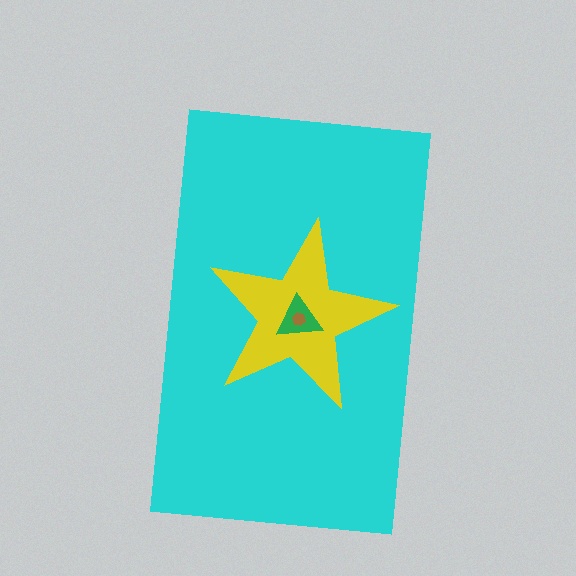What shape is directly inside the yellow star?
The green triangle.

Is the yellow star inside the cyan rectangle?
Yes.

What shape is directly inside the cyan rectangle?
The yellow star.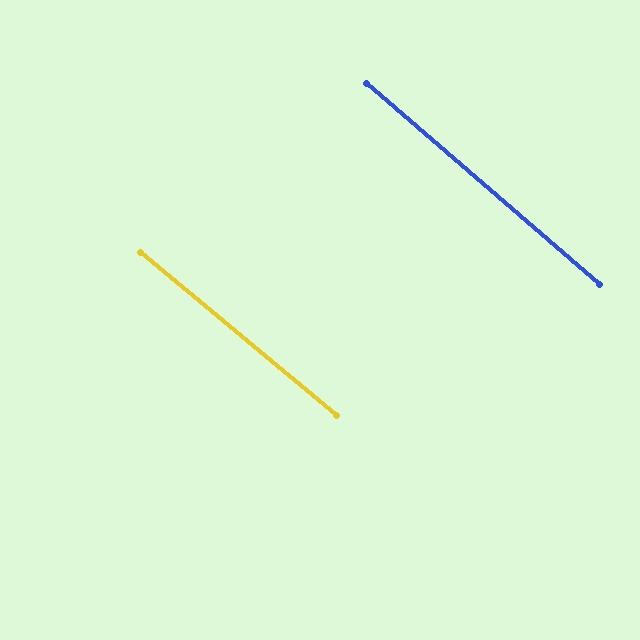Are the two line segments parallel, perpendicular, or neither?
Parallel — their directions differ by only 1.0°.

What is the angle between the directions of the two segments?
Approximately 1 degree.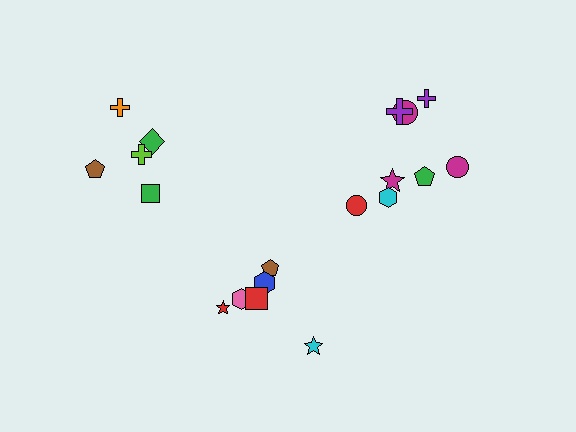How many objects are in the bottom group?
There are 6 objects.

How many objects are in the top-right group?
There are 8 objects.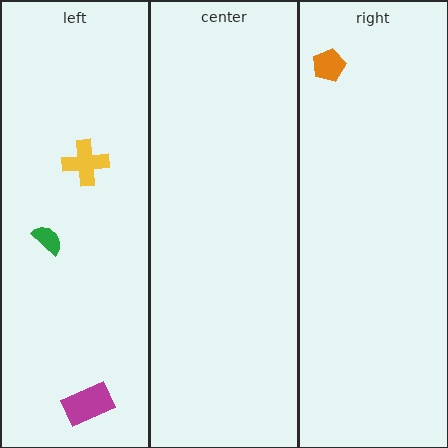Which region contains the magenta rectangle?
The left region.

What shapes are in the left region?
The green semicircle, the yellow cross, the magenta rectangle.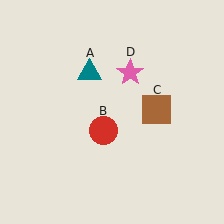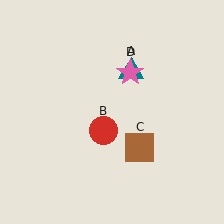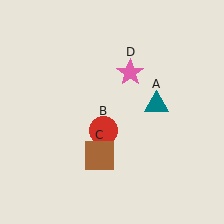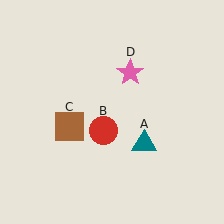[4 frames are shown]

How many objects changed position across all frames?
2 objects changed position: teal triangle (object A), brown square (object C).